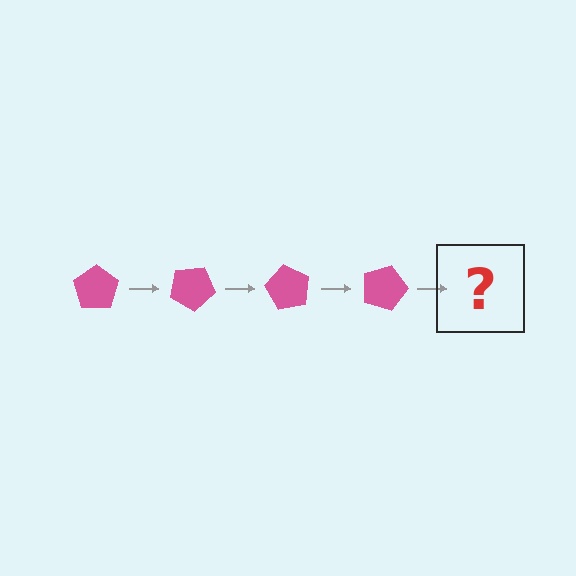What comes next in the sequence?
The next element should be a pink pentagon rotated 120 degrees.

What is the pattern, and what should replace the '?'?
The pattern is that the pentagon rotates 30 degrees each step. The '?' should be a pink pentagon rotated 120 degrees.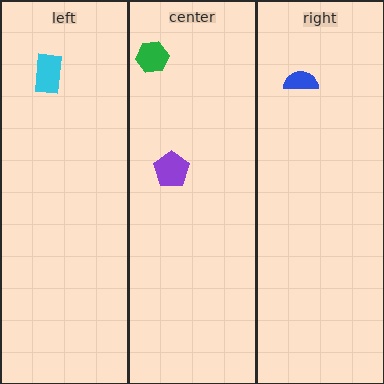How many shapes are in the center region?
2.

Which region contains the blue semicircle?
The right region.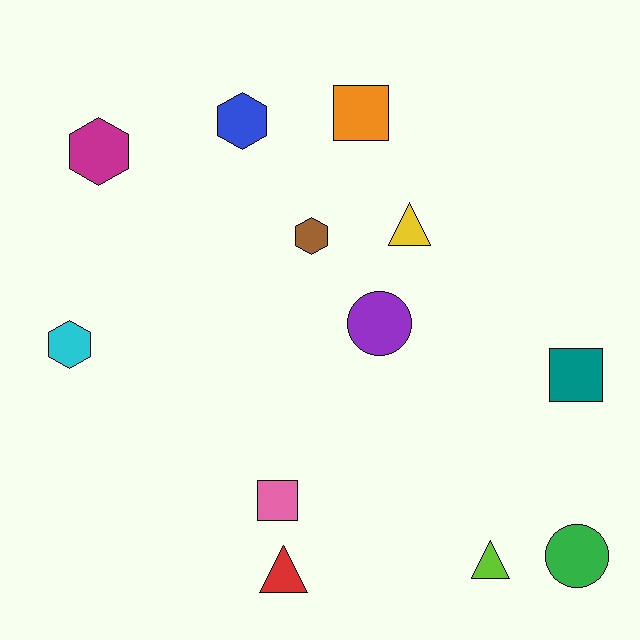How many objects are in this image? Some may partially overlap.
There are 12 objects.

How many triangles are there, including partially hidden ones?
There are 3 triangles.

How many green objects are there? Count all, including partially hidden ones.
There is 1 green object.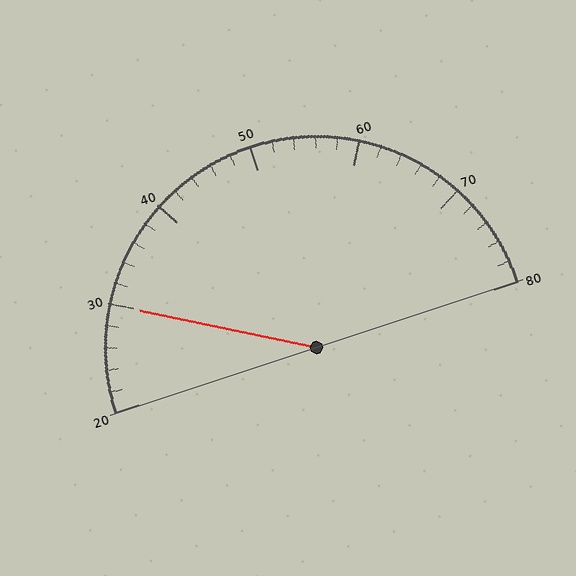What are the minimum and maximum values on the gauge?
The gauge ranges from 20 to 80.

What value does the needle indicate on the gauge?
The needle indicates approximately 30.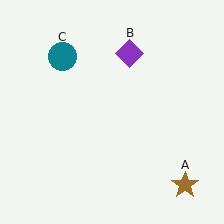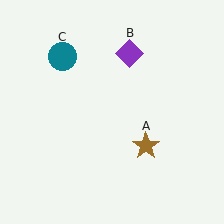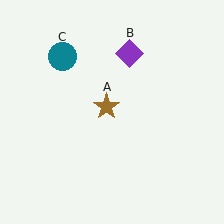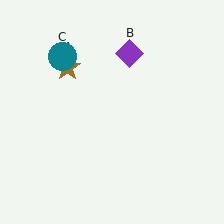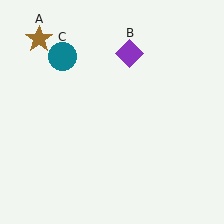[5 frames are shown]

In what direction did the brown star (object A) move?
The brown star (object A) moved up and to the left.